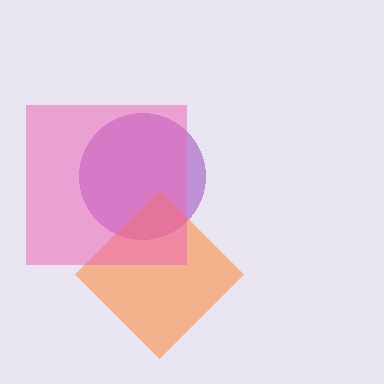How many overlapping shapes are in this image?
There are 3 overlapping shapes in the image.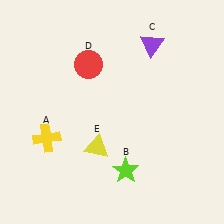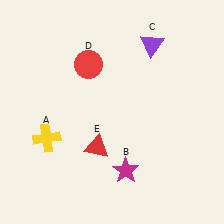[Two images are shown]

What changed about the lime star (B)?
In Image 1, B is lime. In Image 2, it changed to magenta.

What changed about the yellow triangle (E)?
In Image 1, E is yellow. In Image 2, it changed to red.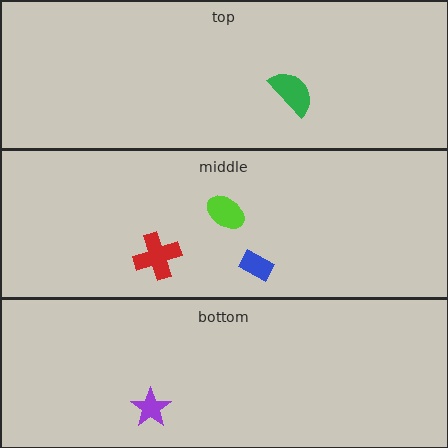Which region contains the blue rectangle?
The middle region.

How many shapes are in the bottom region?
1.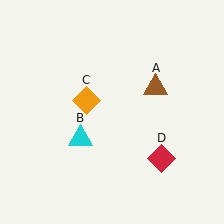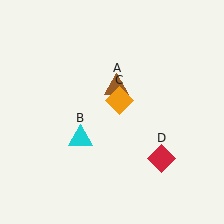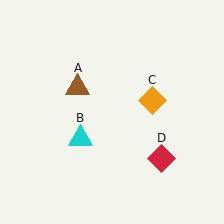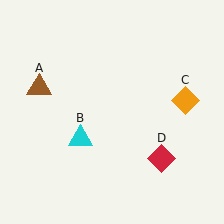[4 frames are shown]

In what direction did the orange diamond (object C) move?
The orange diamond (object C) moved right.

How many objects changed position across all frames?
2 objects changed position: brown triangle (object A), orange diamond (object C).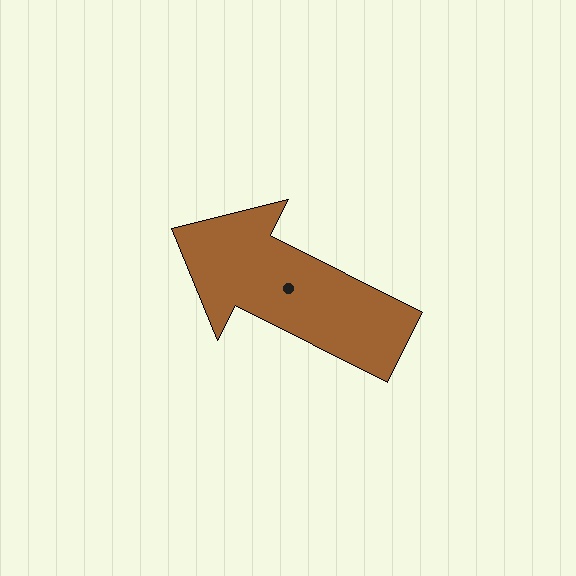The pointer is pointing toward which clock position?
Roughly 10 o'clock.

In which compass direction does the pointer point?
Northwest.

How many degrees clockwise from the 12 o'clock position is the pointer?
Approximately 297 degrees.